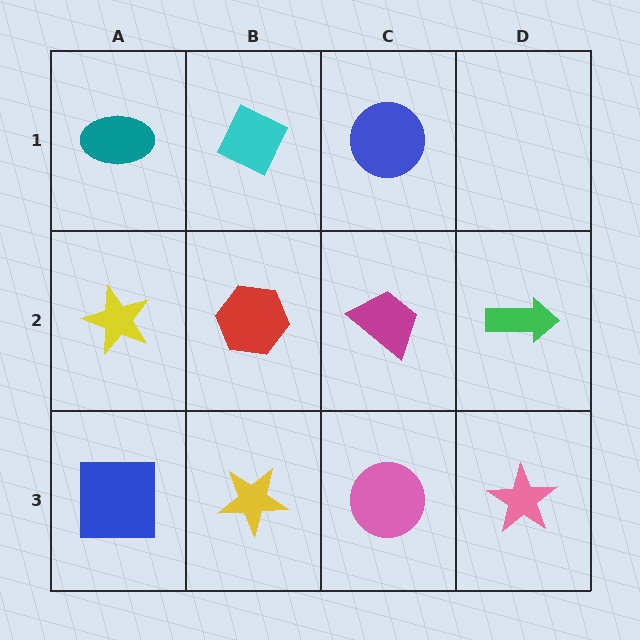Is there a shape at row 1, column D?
No, that cell is empty.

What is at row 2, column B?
A red hexagon.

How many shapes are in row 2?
4 shapes.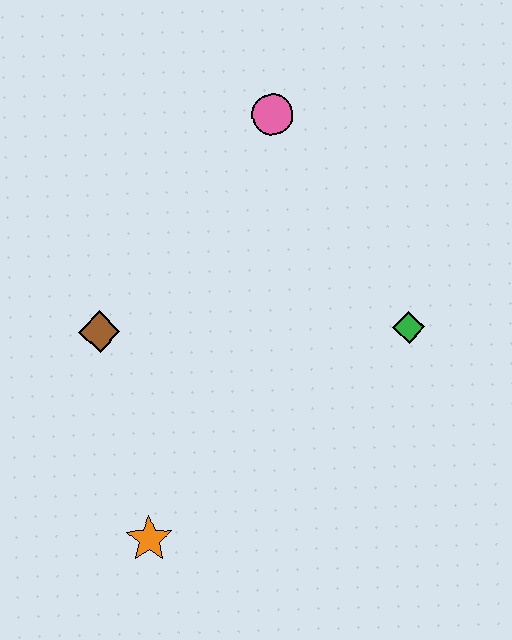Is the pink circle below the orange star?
No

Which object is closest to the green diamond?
The pink circle is closest to the green diamond.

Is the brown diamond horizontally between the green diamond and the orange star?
No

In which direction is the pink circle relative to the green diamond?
The pink circle is above the green diamond.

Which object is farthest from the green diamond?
The orange star is farthest from the green diamond.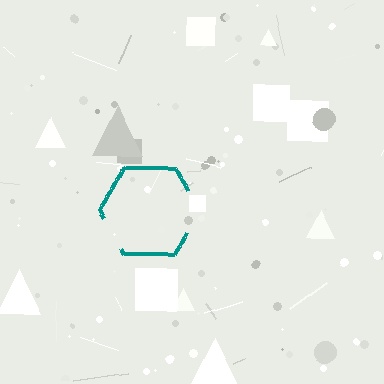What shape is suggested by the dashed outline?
The dashed outline suggests a hexagon.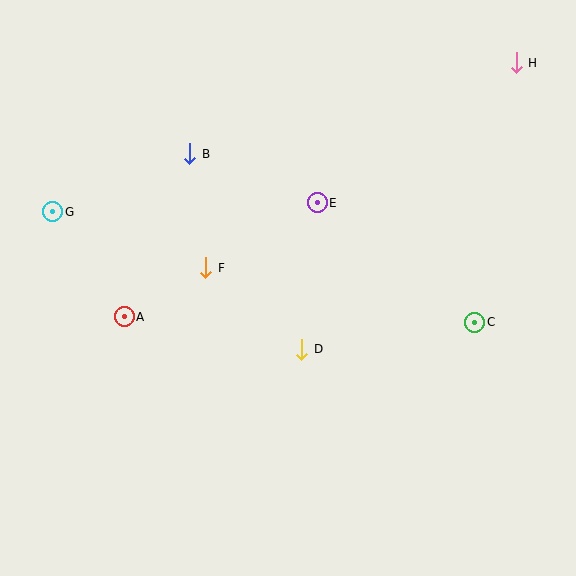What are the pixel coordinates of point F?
Point F is at (206, 268).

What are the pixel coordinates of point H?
Point H is at (516, 63).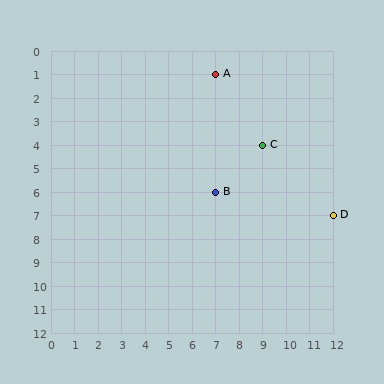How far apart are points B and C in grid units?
Points B and C are 2 columns and 2 rows apart (about 2.8 grid units diagonally).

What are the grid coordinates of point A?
Point A is at grid coordinates (7, 1).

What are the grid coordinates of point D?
Point D is at grid coordinates (12, 7).